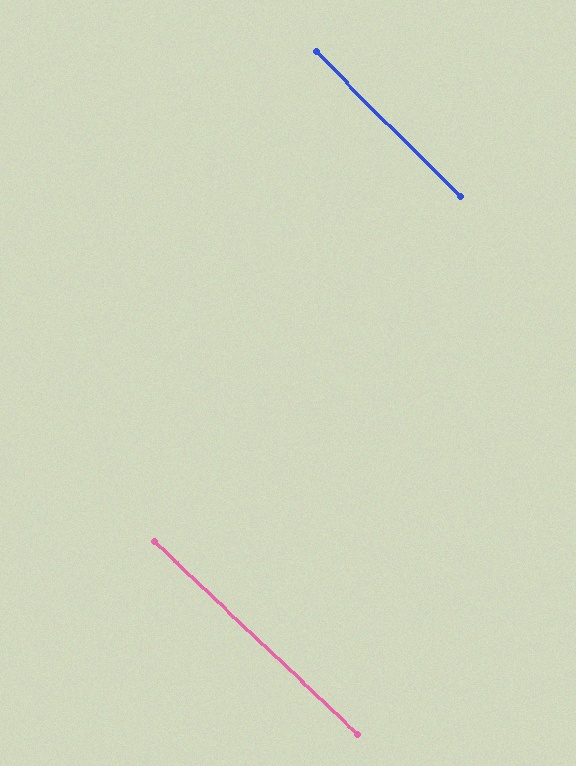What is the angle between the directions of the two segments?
Approximately 2 degrees.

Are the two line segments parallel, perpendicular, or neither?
Parallel — their directions differ by only 1.6°.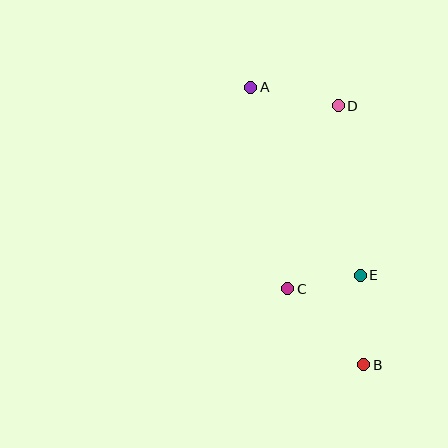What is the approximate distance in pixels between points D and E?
The distance between D and E is approximately 171 pixels.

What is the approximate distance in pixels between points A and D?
The distance between A and D is approximately 90 pixels.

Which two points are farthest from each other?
Points A and B are farthest from each other.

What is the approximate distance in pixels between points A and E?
The distance between A and E is approximately 218 pixels.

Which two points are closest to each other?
Points C and E are closest to each other.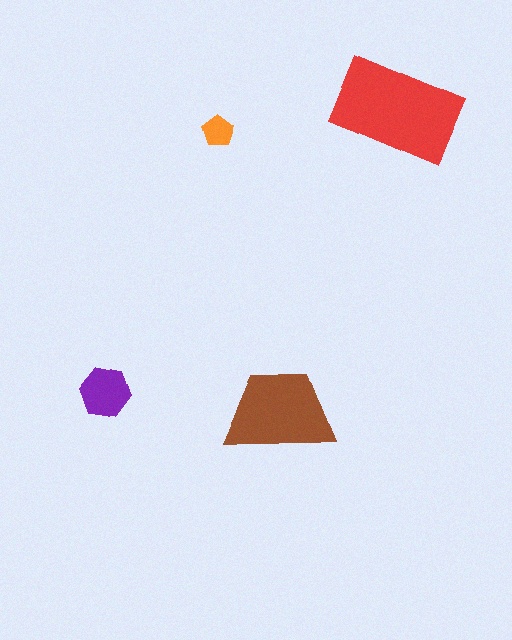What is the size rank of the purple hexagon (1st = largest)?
3rd.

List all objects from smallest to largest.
The orange pentagon, the purple hexagon, the brown trapezoid, the red rectangle.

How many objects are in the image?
There are 4 objects in the image.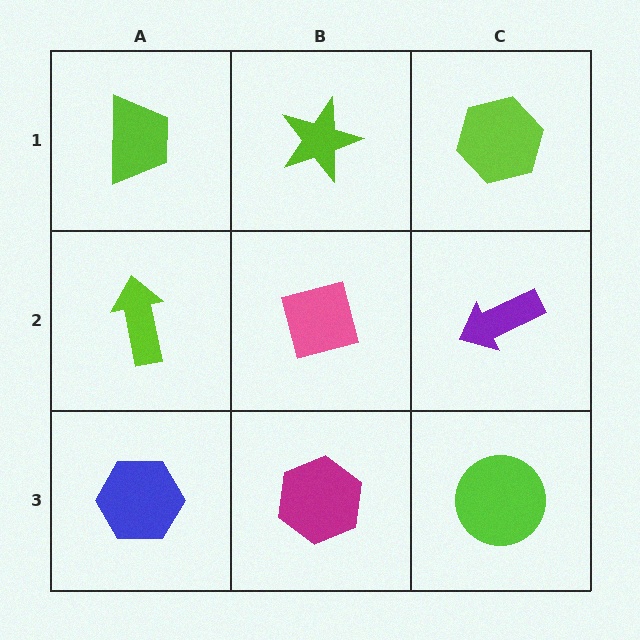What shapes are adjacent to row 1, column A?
A lime arrow (row 2, column A), a lime star (row 1, column B).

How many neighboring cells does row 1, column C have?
2.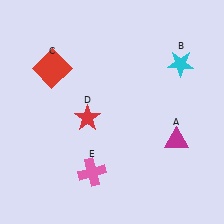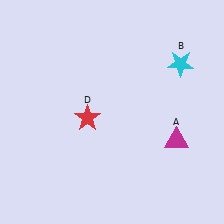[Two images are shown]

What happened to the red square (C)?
The red square (C) was removed in Image 2. It was in the top-left area of Image 1.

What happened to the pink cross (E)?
The pink cross (E) was removed in Image 2. It was in the bottom-left area of Image 1.